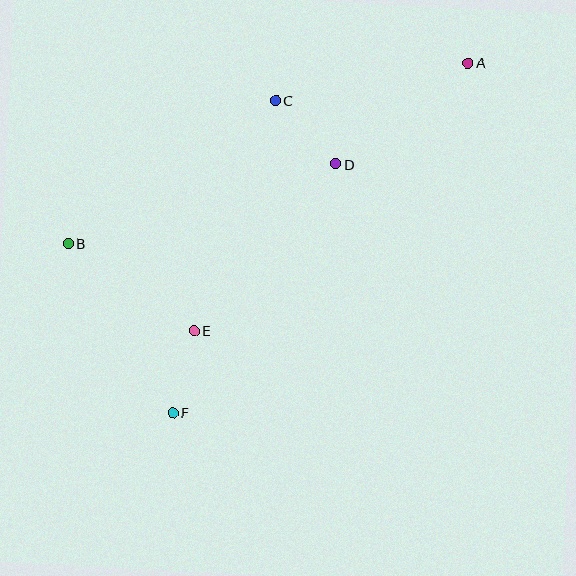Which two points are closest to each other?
Points E and F are closest to each other.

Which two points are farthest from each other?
Points A and F are farthest from each other.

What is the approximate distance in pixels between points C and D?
The distance between C and D is approximately 88 pixels.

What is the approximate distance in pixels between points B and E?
The distance between B and E is approximately 153 pixels.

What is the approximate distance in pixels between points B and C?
The distance between B and C is approximately 252 pixels.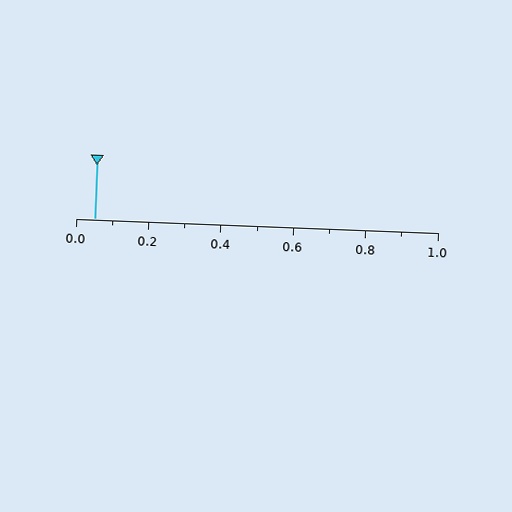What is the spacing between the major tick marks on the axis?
The major ticks are spaced 0.2 apart.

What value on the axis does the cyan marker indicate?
The marker indicates approximately 0.05.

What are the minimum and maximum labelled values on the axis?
The axis runs from 0.0 to 1.0.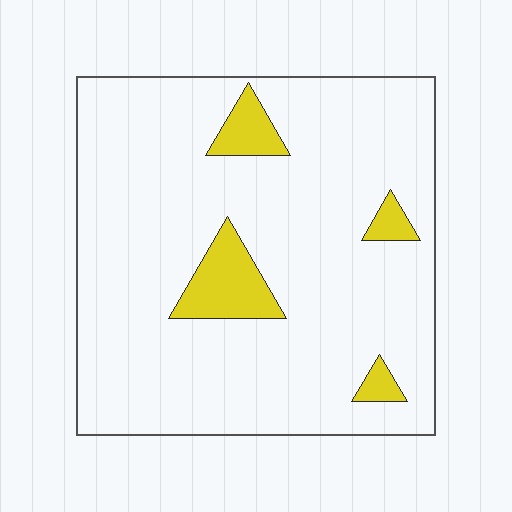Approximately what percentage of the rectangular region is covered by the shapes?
Approximately 10%.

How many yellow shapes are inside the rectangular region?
4.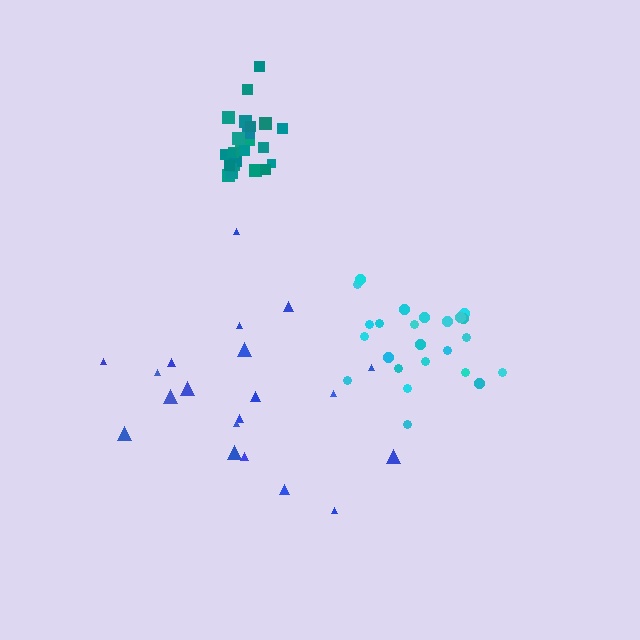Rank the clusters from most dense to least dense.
teal, cyan, blue.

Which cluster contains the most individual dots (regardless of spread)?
Teal (27).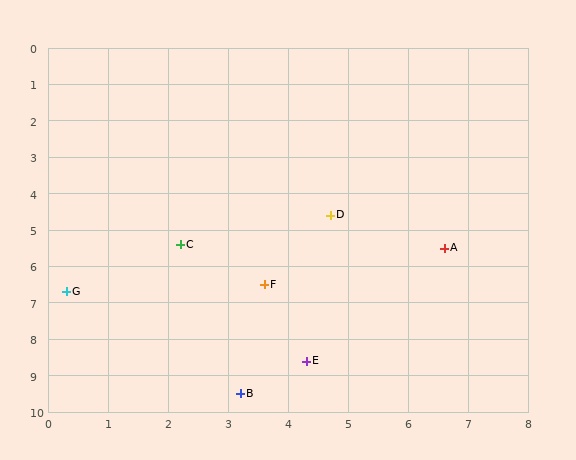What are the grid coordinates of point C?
Point C is at approximately (2.2, 5.4).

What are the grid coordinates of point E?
Point E is at approximately (4.3, 8.6).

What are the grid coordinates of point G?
Point G is at approximately (0.3, 6.7).